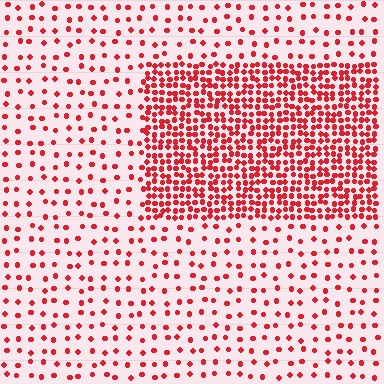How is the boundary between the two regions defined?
The boundary is defined by a change in element density (approximately 3.2x ratio). All elements are the same color, size, and shape.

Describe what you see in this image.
The image contains small red elements arranged at two different densities. A rectangle-shaped region is visible where the elements are more densely packed than the surrounding area.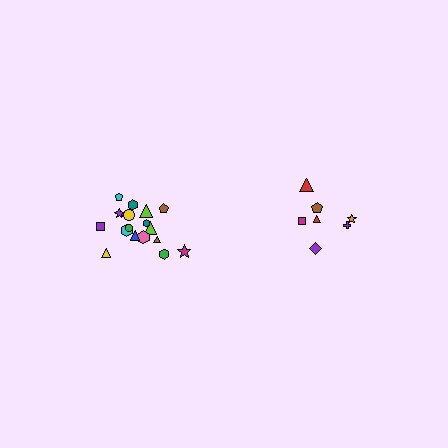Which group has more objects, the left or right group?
The left group.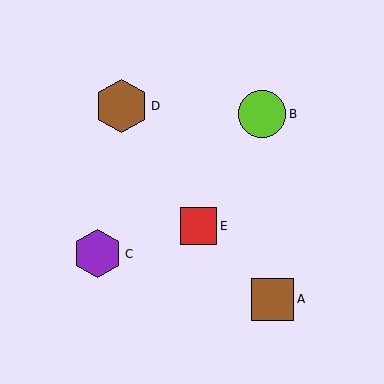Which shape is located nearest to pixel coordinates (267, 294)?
The brown square (labeled A) at (273, 299) is nearest to that location.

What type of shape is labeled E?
Shape E is a red square.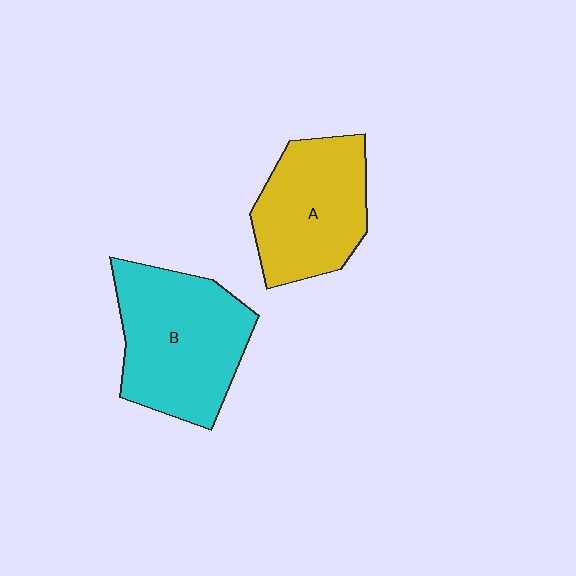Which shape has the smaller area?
Shape A (yellow).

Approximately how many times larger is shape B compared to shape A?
Approximately 1.2 times.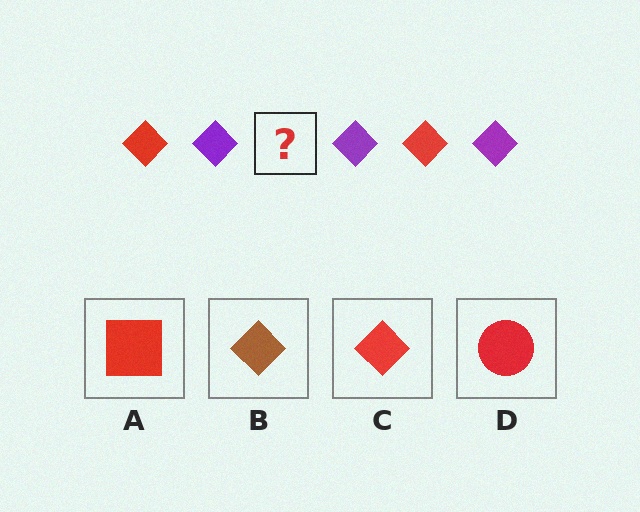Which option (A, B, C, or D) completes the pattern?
C.